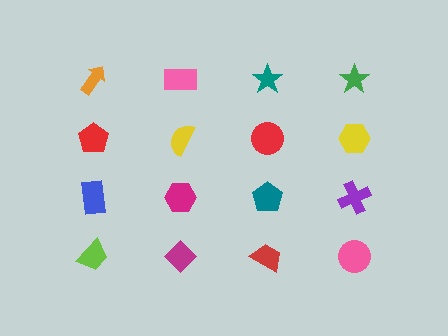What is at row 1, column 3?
A teal star.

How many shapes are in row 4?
4 shapes.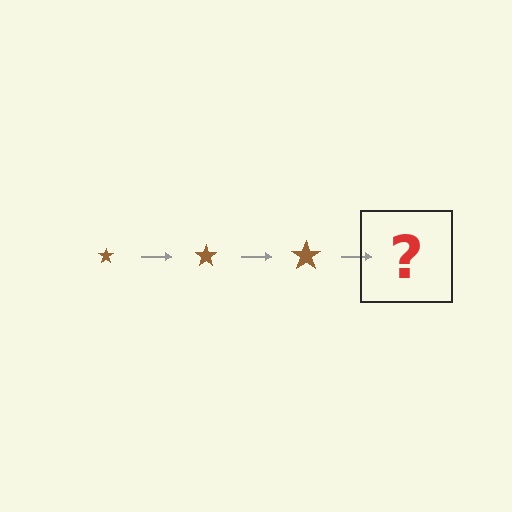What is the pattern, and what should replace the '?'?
The pattern is that the star gets progressively larger each step. The '?' should be a brown star, larger than the previous one.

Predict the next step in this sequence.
The next step is a brown star, larger than the previous one.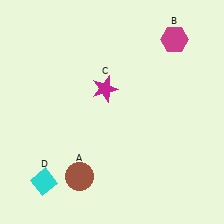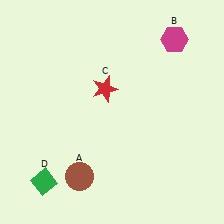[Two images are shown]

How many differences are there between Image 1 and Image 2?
There are 2 differences between the two images.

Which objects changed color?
C changed from magenta to red. D changed from cyan to green.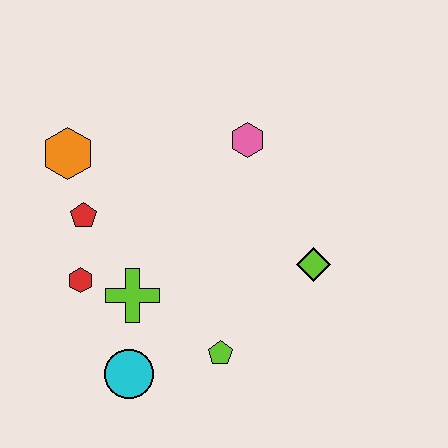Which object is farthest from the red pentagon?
The lime diamond is farthest from the red pentagon.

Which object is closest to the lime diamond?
The lime pentagon is closest to the lime diamond.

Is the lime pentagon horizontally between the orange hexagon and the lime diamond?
Yes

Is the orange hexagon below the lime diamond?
No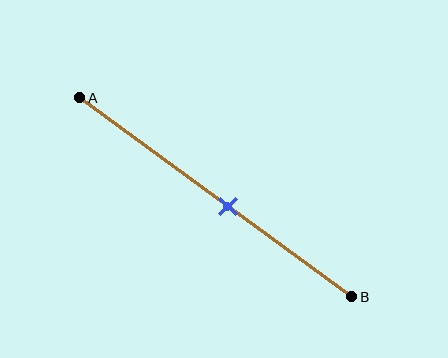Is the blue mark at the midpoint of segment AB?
No, the mark is at about 55% from A, not at the 50% midpoint.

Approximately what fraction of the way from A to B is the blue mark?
The blue mark is approximately 55% of the way from A to B.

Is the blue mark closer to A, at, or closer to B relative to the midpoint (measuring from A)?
The blue mark is closer to point B than the midpoint of segment AB.